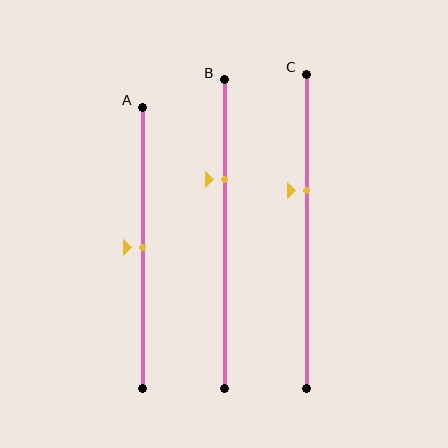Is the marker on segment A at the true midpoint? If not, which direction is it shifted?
Yes, the marker on segment A is at the true midpoint.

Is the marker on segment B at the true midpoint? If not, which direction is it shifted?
No, the marker on segment B is shifted upward by about 18% of the segment length.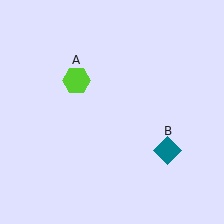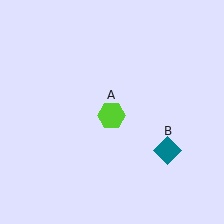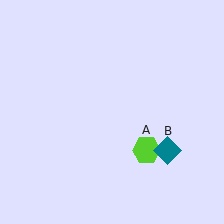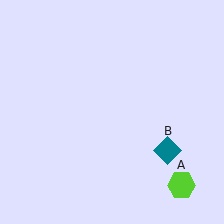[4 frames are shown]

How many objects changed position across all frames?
1 object changed position: lime hexagon (object A).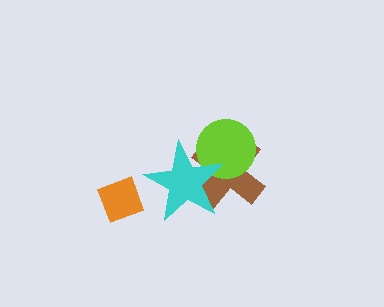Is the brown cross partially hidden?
Yes, it is partially covered by another shape.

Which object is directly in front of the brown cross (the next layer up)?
The lime circle is directly in front of the brown cross.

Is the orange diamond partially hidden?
No, no other shape covers it.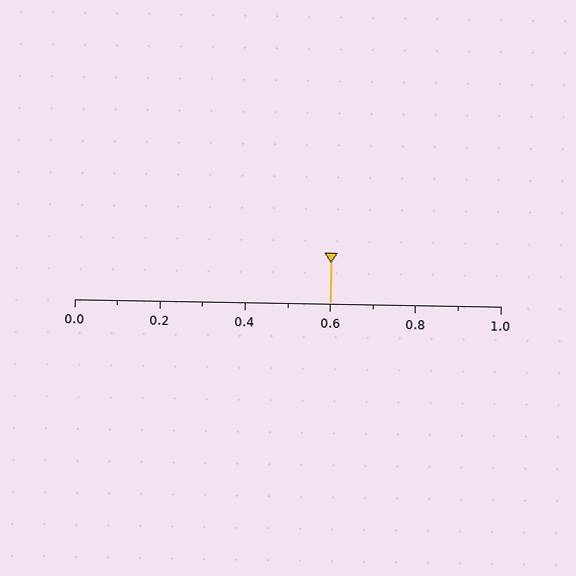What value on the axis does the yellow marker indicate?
The marker indicates approximately 0.6.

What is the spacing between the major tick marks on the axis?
The major ticks are spaced 0.2 apart.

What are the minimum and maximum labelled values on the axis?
The axis runs from 0.0 to 1.0.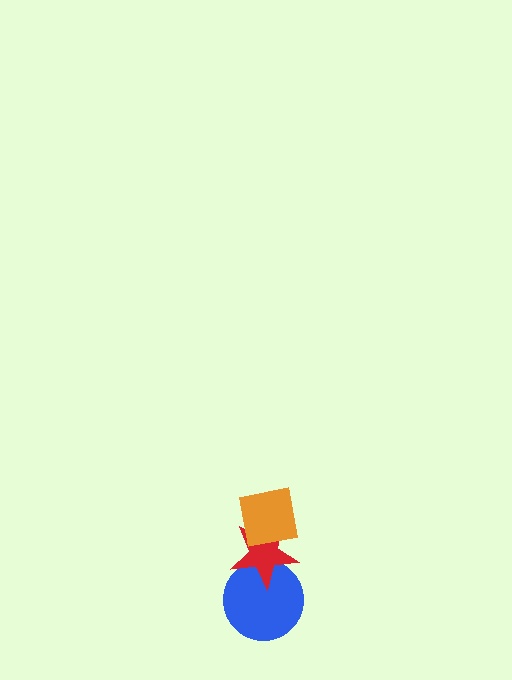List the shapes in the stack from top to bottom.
From top to bottom: the orange square, the red star, the blue circle.